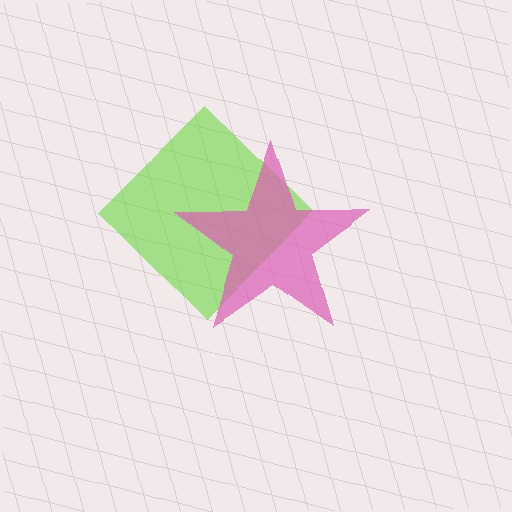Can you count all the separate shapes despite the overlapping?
Yes, there are 2 separate shapes.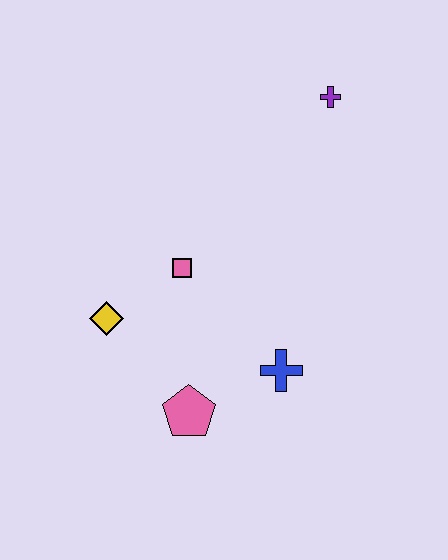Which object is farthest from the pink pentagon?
The purple cross is farthest from the pink pentagon.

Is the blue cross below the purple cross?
Yes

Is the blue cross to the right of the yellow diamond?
Yes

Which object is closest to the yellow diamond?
The pink square is closest to the yellow diamond.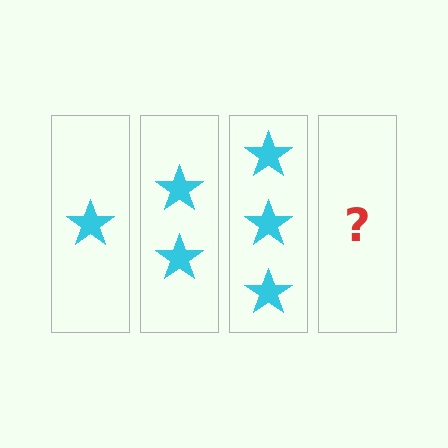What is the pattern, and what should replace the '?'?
The pattern is that each step adds one more star. The '?' should be 4 stars.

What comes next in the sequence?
The next element should be 4 stars.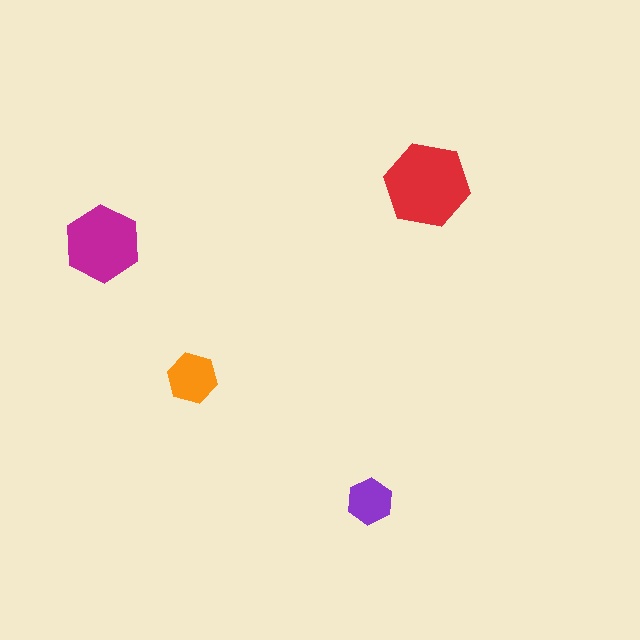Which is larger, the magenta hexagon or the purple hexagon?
The magenta one.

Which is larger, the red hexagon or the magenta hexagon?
The red one.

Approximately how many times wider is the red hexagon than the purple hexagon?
About 2 times wider.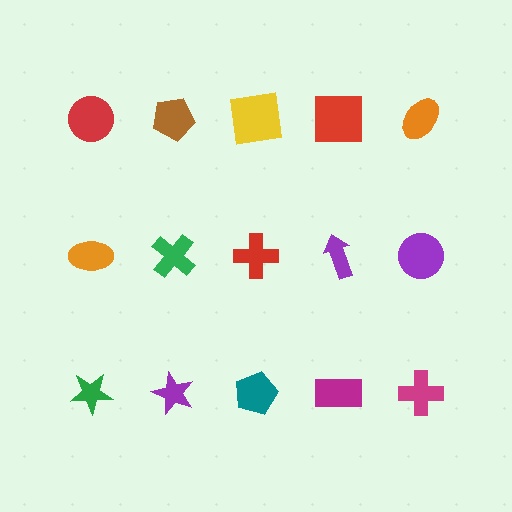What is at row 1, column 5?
An orange ellipse.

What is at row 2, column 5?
A purple circle.